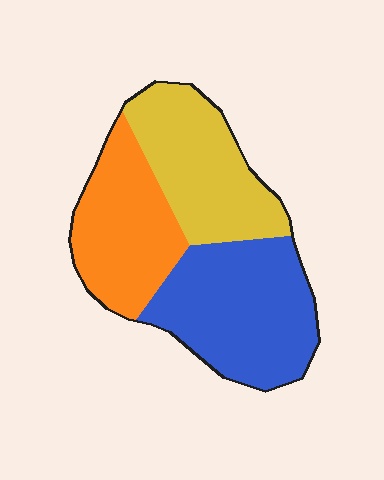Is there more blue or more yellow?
Blue.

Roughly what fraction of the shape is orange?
Orange covers around 30% of the shape.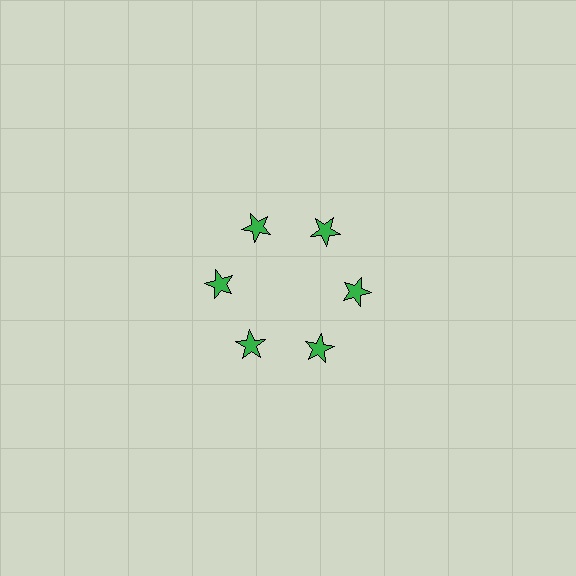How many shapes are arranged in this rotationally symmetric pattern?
There are 6 shapes, arranged in 6 groups of 1.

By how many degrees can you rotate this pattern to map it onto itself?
The pattern maps onto itself every 60 degrees of rotation.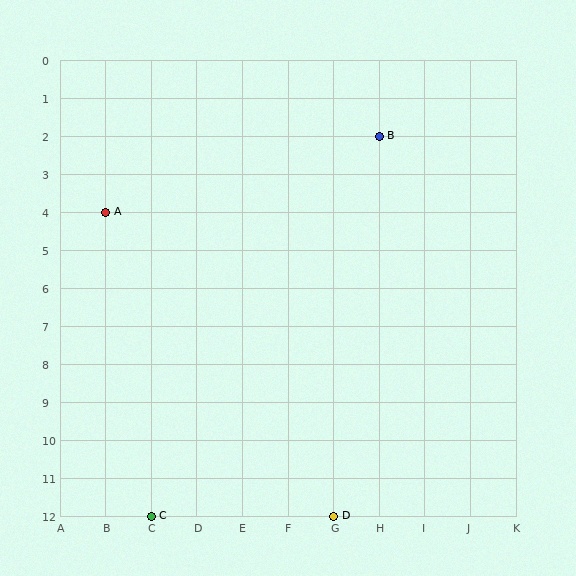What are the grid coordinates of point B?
Point B is at grid coordinates (H, 2).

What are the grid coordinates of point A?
Point A is at grid coordinates (B, 4).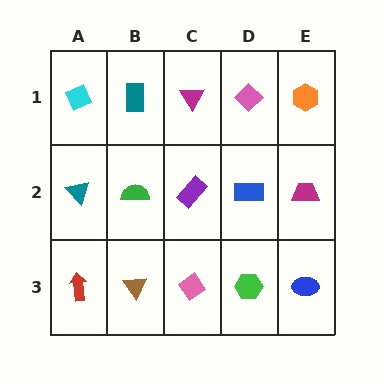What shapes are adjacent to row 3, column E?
A magenta trapezoid (row 2, column E), a green hexagon (row 3, column D).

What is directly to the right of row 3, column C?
A green hexagon.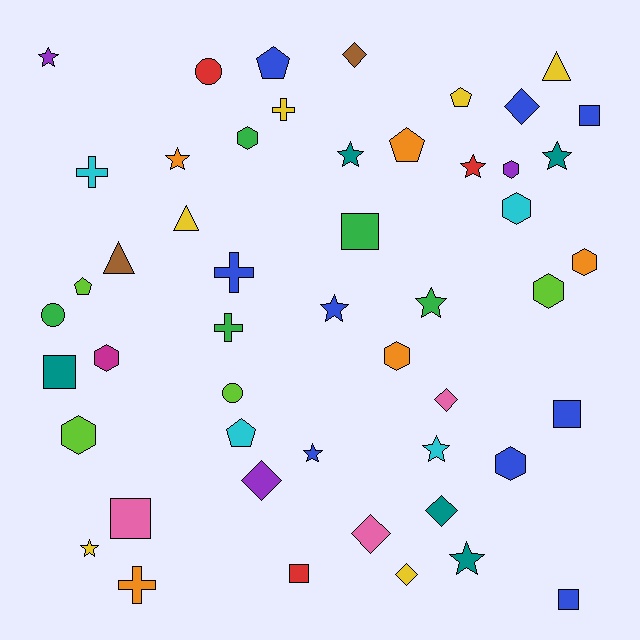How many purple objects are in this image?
There are 3 purple objects.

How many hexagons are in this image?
There are 9 hexagons.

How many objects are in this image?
There are 50 objects.